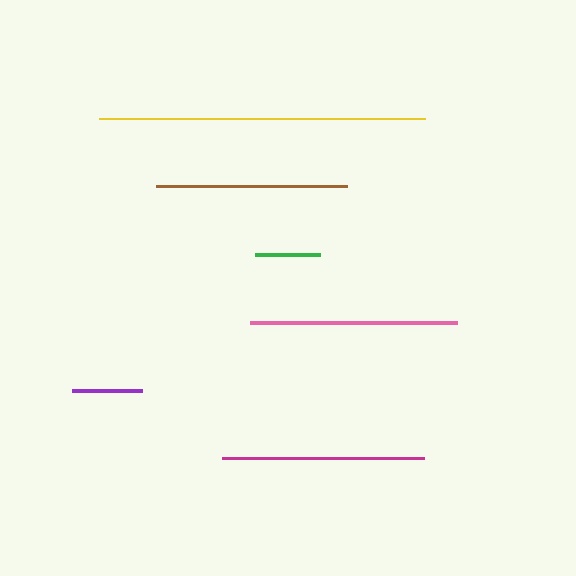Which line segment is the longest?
The yellow line is the longest at approximately 325 pixels.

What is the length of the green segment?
The green segment is approximately 65 pixels long.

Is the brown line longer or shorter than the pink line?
The pink line is longer than the brown line.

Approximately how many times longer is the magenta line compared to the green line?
The magenta line is approximately 3.1 times the length of the green line.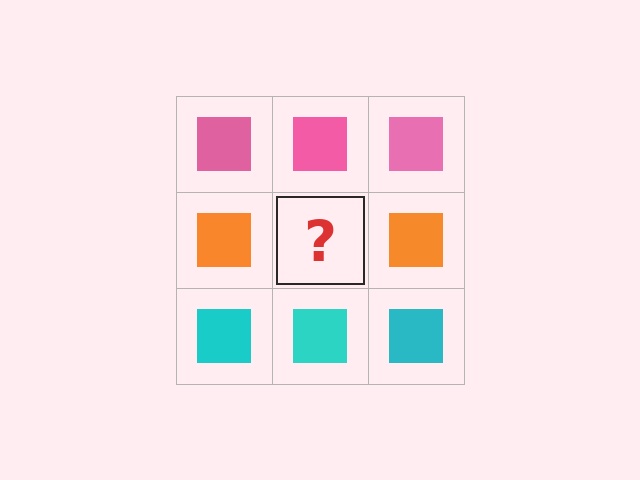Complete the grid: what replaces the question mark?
The question mark should be replaced with an orange square.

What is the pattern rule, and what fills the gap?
The rule is that each row has a consistent color. The gap should be filled with an orange square.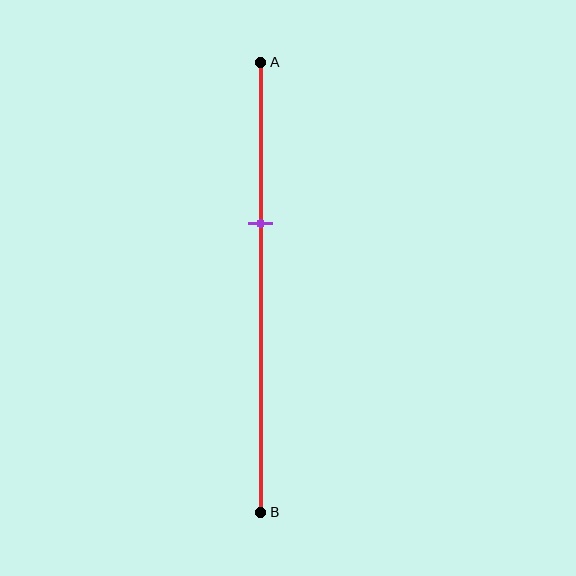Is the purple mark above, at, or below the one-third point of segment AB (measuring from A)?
The purple mark is approximately at the one-third point of segment AB.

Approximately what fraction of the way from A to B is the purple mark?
The purple mark is approximately 35% of the way from A to B.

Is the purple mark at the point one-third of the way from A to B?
Yes, the mark is approximately at the one-third point.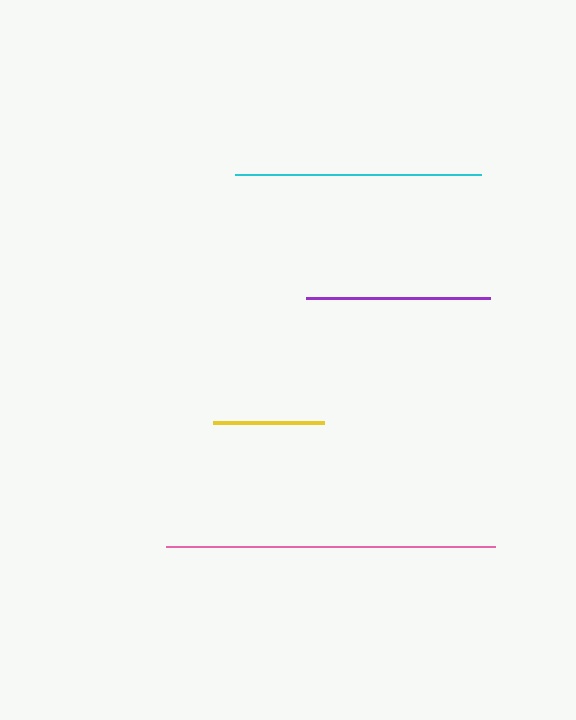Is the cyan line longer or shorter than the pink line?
The pink line is longer than the cyan line.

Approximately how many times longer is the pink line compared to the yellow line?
The pink line is approximately 3.0 times the length of the yellow line.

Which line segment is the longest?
The pink line is the longest at approximately 329 pixels.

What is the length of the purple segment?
The purple segment is approximately 184 pixels long.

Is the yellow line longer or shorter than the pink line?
The pink line is longer than the yellow line.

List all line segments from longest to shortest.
From longest to shortest: pink, cyan, purple, yellow.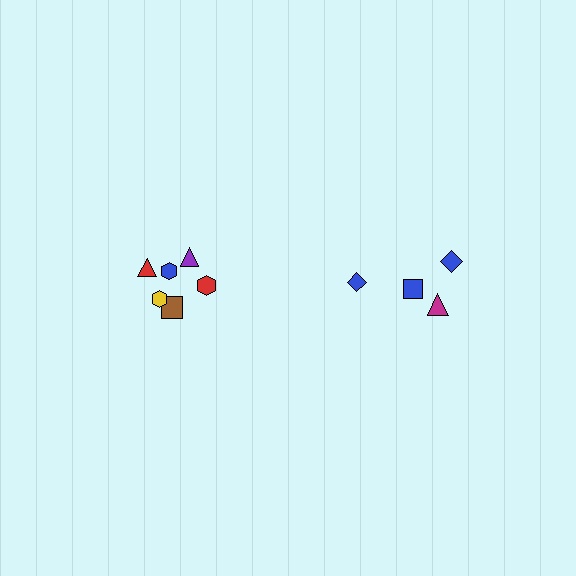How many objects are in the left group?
There are 6 objects.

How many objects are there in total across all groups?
There are 10 objects.